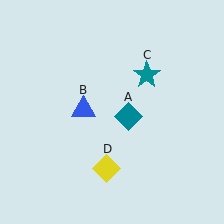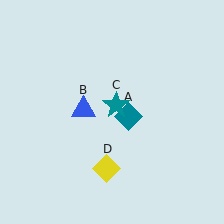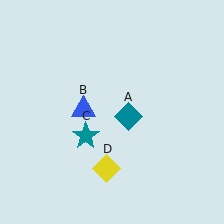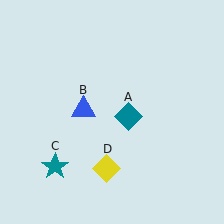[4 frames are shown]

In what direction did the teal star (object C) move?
The teal star (object C) moved down and to the left.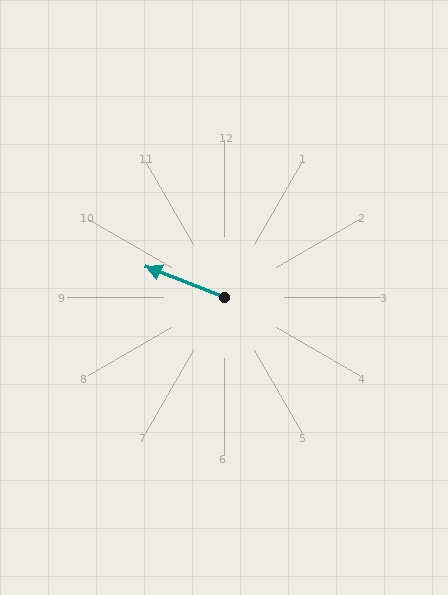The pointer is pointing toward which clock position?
Roughly 10 o'clock.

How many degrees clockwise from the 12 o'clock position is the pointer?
Approximately 292 degrees.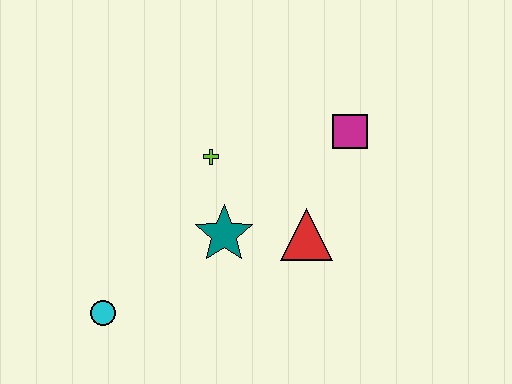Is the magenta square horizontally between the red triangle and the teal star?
No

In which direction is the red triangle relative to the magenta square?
The red triangle is below the magenta square.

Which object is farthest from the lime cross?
The cyan circle is farthest from the lime cross.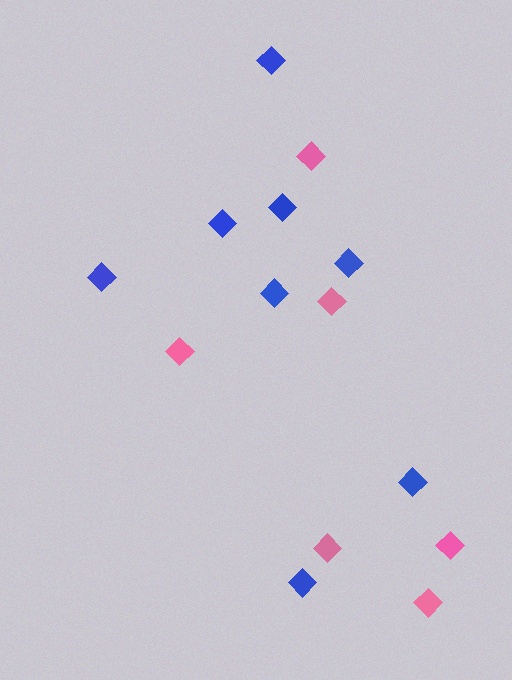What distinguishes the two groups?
There are 2 groups: one group of pink diamonds (6) and one group of blue diamonds (8).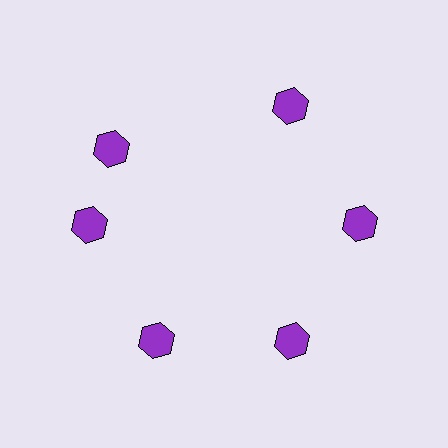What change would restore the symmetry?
The symmetry would be restored by rotating it back into even spacing with its neighbors so that all 6 hexagons sit at equal angles and equal distance from the center.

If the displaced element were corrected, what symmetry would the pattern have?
It would have 6-fold rotational symmetry — the pattern would map onto itself every 60 degrees.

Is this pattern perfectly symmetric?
No. The 6 purple hexagons are arranged in a ring, but one element near the 11 o'clock position is rotated out of alignment along the ring, breaking the 6-fold rotational symmetry.